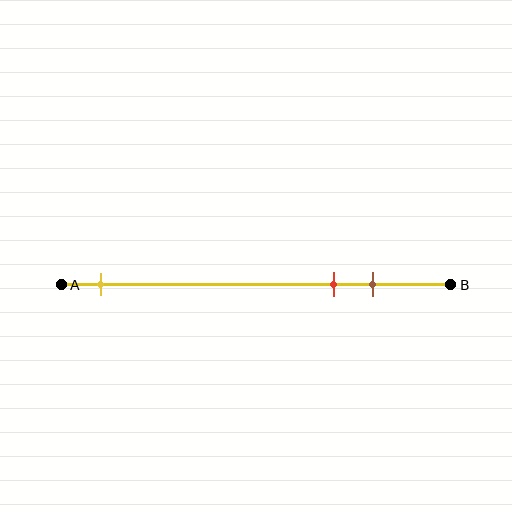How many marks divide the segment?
There are 3 marks dividing the segment.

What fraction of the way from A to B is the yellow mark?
The yellow mark is approximately 10% (0.1) of the way from A to B.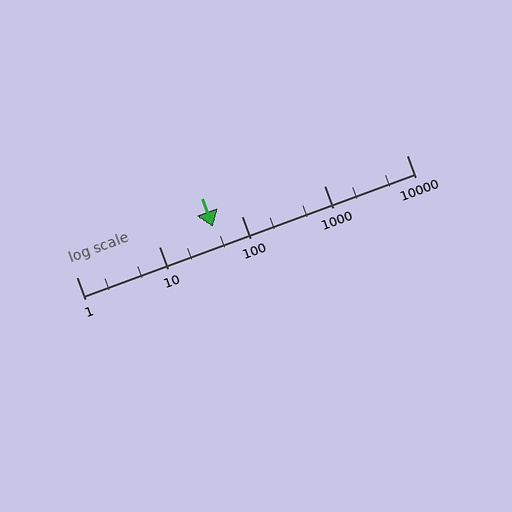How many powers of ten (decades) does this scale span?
The scale spans 4 decades, from 1 to 10000.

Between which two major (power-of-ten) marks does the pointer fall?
The pointer is between 10 and 100.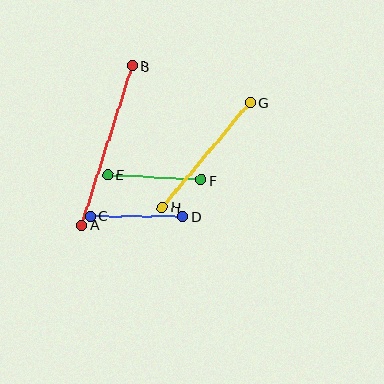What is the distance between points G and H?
The distance is approximately 137 pixels.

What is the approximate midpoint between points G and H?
The midpoint is at approximately (206, 155) pixels.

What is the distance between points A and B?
The distance is approximately 167 pixels.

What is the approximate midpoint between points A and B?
The midpoint is at approximately (107, 145) pixels.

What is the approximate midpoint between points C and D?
The midpoint is at approximately (137, 216) pixels.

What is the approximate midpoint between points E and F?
The midpoint is at approximately (154, 177) pixels.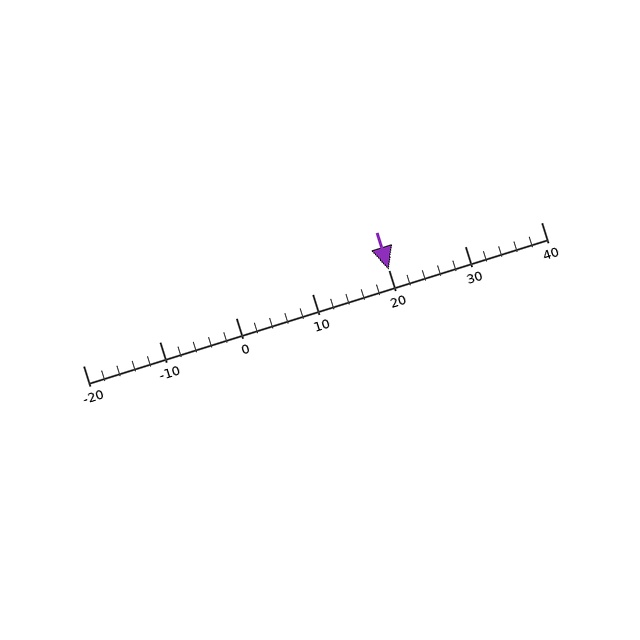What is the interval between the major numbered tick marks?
The major tick marks are spaced 10 units apart.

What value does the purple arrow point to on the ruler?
The purple arrow points to approximately 20.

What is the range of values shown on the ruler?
The ruler shows values from -20 to 40.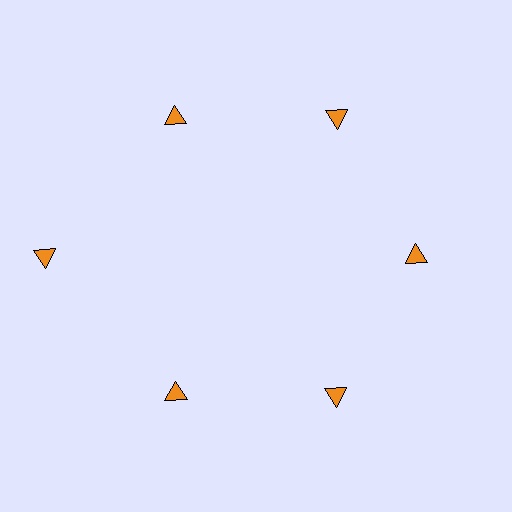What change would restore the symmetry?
The symmetry would be restored by moving it inward, back onto the ring so that all 6 triangles sit at equal angles and equal distance from the center.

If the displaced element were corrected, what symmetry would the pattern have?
It would have 6-fold rotational symmetry — the pattern would map onto itself every 60 degrees.